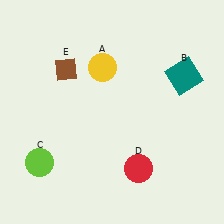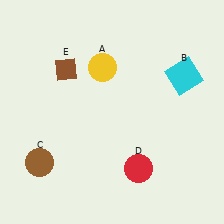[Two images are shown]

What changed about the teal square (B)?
In Image 1, B is teal. In Image 2, it changed to cyan.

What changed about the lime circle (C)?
In Image 1, C is lime. In Image 2, it changed to brown.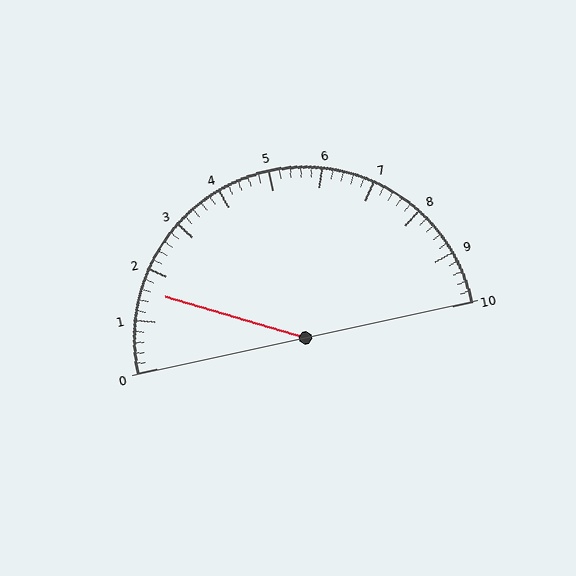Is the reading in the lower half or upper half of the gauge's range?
The reading is in the lower half of the range (0 to 10).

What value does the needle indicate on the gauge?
The needle indicates approximately 1.6.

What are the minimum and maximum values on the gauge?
The gauge ranges from 0 to 10.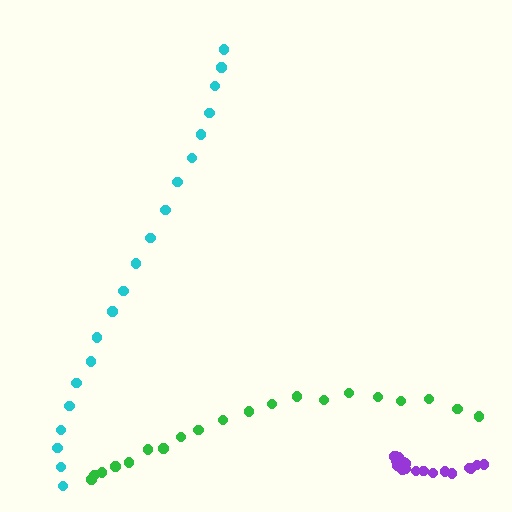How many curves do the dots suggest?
There are 3 distinct paths.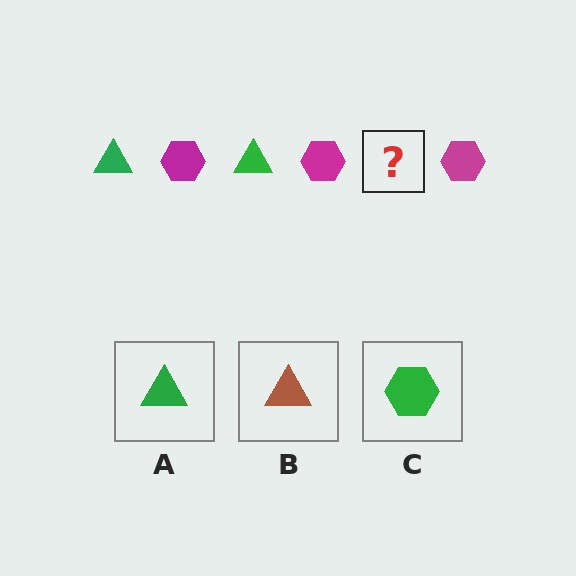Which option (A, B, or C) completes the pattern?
A.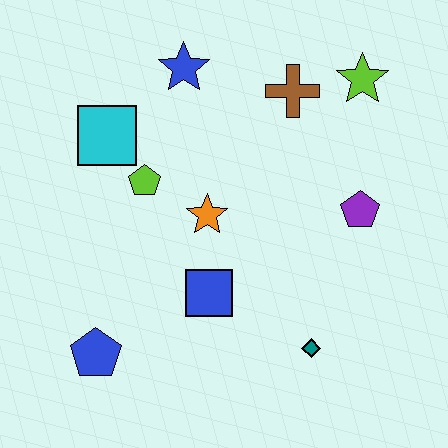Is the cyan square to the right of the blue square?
No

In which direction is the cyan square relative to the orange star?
The cyan square is to the left of the orange star.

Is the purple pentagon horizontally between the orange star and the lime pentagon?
No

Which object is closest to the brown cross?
The lime star is closest to the brown cross.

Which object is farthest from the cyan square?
The teal diamond is farthest from the cyan square.